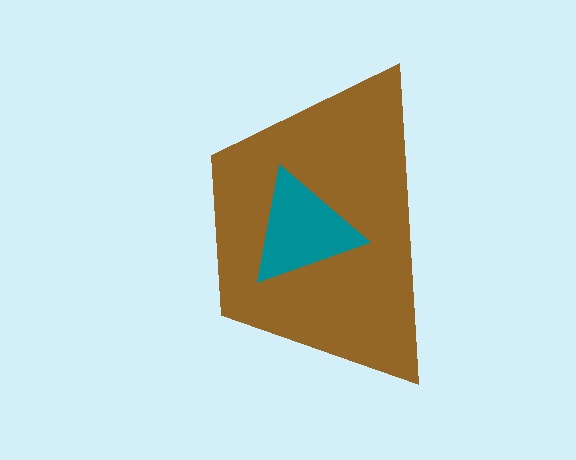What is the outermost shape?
The brown trapezoid.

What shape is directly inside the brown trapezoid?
The teal triangle.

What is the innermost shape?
The teal triangle.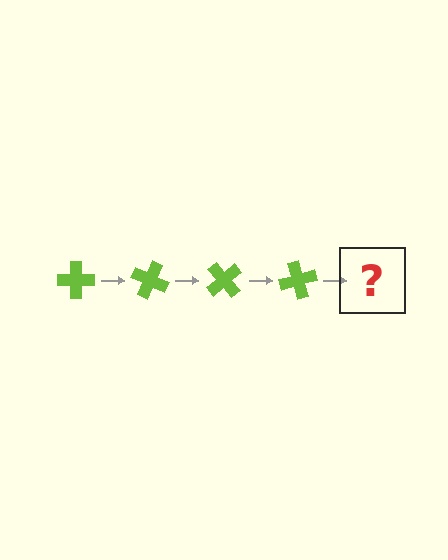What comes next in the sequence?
The next element should be a lime cross rotated 100 degrees.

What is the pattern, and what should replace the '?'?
The pattern is that the cross rotates 25 degrees each step. The '?' should be a lime cross rotated 100 degrees.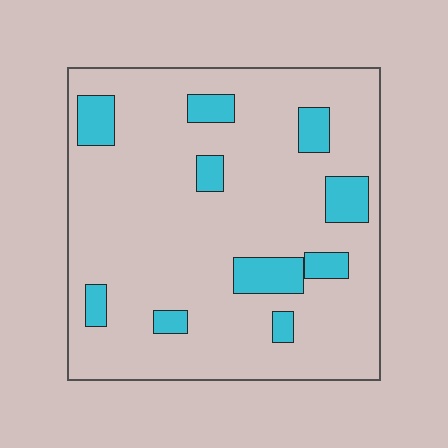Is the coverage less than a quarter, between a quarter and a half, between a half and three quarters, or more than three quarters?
Less than a quarter.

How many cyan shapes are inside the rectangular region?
10.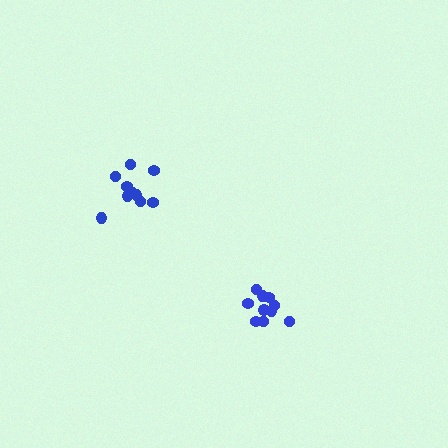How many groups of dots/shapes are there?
There are 2 groups.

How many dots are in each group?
Group 1: 10 dots, Group 2: 10 dots (20 total).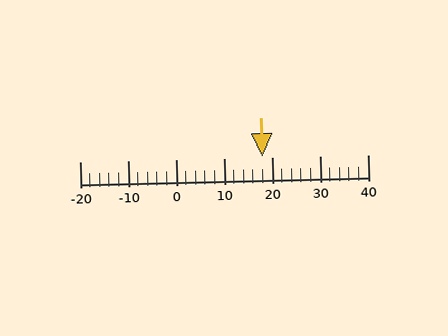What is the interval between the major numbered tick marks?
The major tick marks are spaced 10 units apart.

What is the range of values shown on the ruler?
The ruler shows values from -20 to 40.